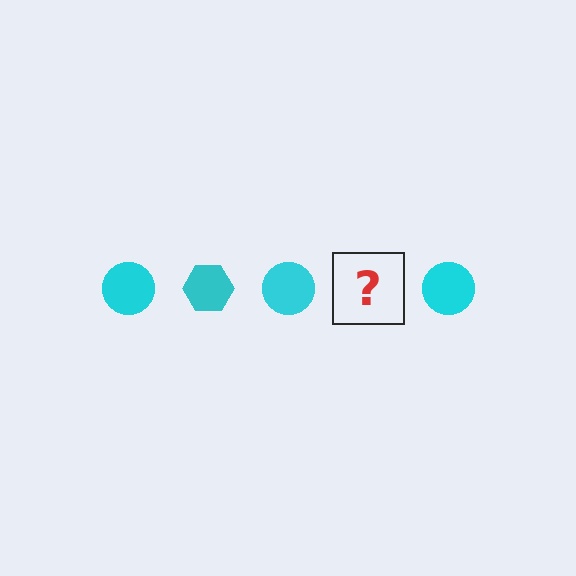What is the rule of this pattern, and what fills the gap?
The rule is that the pattern cycles through circle, hexagon shapes in cyan. The gap should be filled with a cyan hexagon.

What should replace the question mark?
The question mark should be replaced with a cyan hexagon.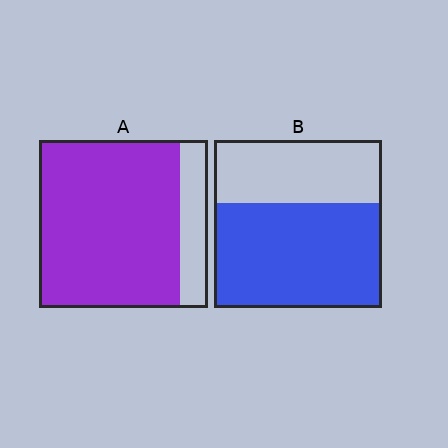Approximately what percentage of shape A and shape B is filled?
A is approximately 85% and B is approximately 60%.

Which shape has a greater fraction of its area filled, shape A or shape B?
Shape A.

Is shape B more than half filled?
Yes.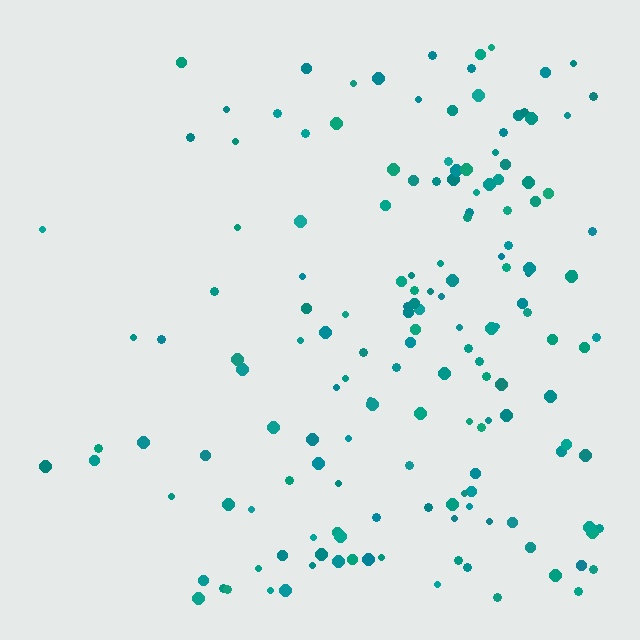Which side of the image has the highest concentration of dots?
The right.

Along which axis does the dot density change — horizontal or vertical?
Horizontal.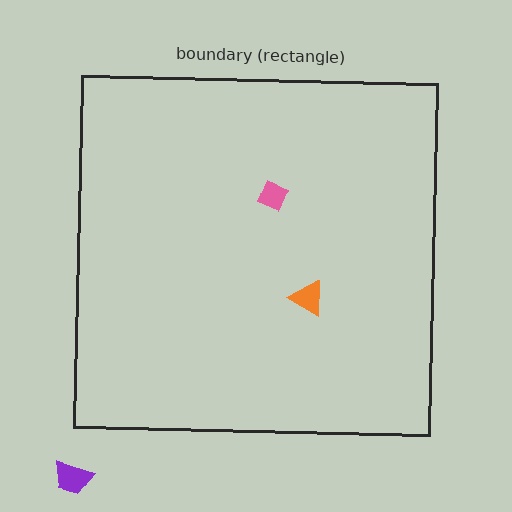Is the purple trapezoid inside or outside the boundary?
Outside.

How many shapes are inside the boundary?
2 inside, 1 outside.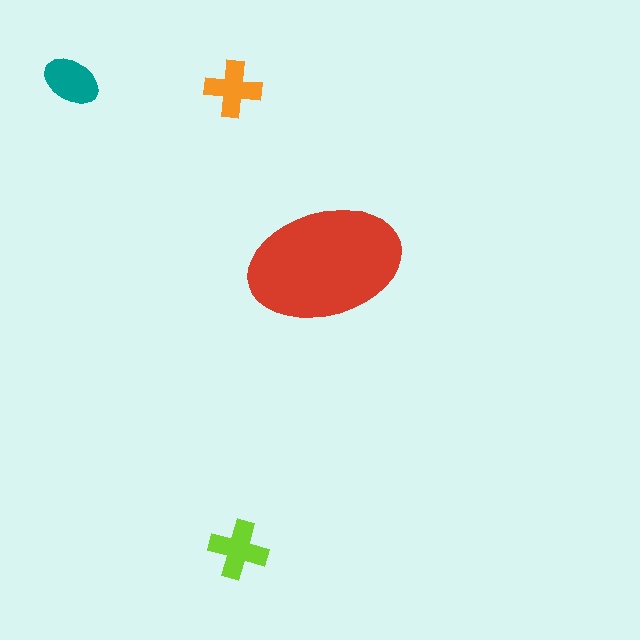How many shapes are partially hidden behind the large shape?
0 shapes are partially hidden.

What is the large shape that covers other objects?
A red ellipse.